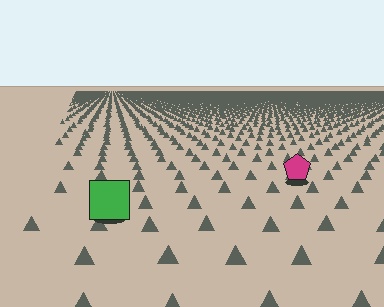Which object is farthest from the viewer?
The magenta pentagon is farthest from the viewer. It appears smaller and the ground texture around it is denser.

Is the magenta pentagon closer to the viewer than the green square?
No. The green square is closer — you can tell from the texture gradient: the ground texture is coarser near it.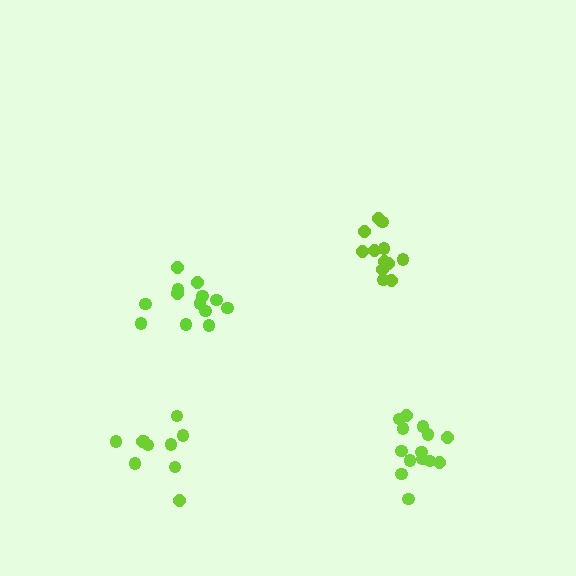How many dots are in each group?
Group 1: 13 dots, Group 2: 12 dots, Group 3: 14 dots, Group 4: 10 dots (49 total).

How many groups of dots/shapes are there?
There are 4 groups.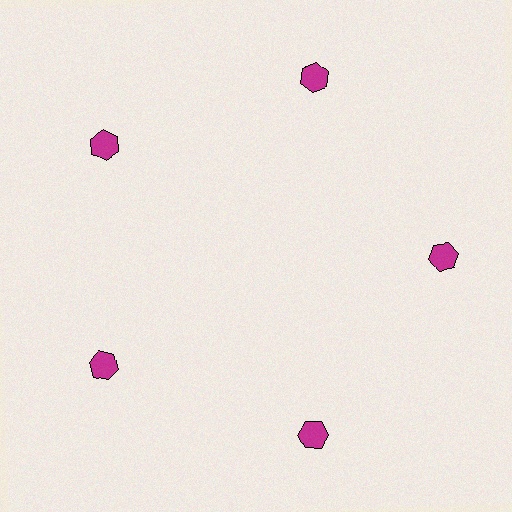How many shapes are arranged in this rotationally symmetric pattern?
There are 5 shapes, arranged in 5 groups of 1.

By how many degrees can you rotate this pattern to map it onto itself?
The pattern maps onto itself every 72 degrees of rotation.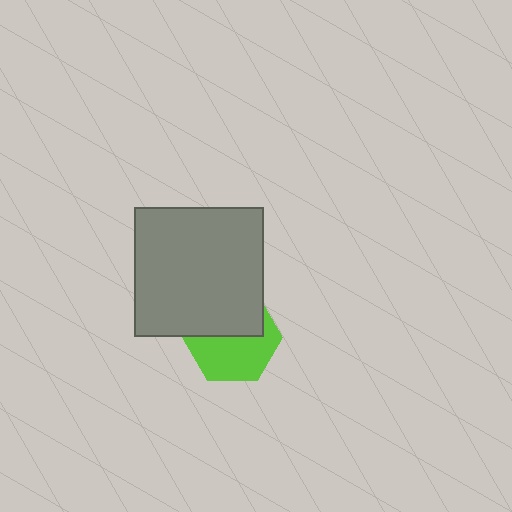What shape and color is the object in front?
The object in front is a gray square.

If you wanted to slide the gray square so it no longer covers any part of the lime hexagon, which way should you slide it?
Slide it up — that is the most direct way to separate the two shapes.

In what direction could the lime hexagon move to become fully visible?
The lime hexagon could move down. That would shift it out from behind the gray square entirely.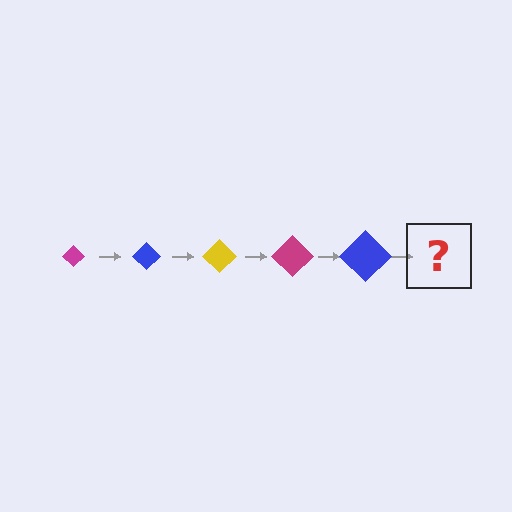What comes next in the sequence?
The next element should be a yellow diamond, larger than the previous one.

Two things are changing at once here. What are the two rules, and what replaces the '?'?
The two rules are that the diamond grows larger each step and the color cycles through magenta, blue, and yellow. The '?' should be a yellow diamond, larger than the previous one.